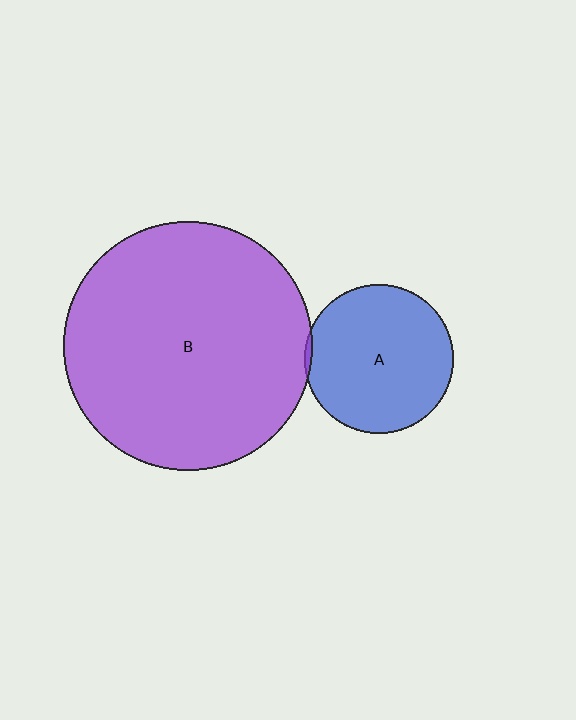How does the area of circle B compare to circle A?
Approximately 2.8 times.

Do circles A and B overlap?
Yes.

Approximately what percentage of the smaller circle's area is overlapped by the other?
Approximately 5%.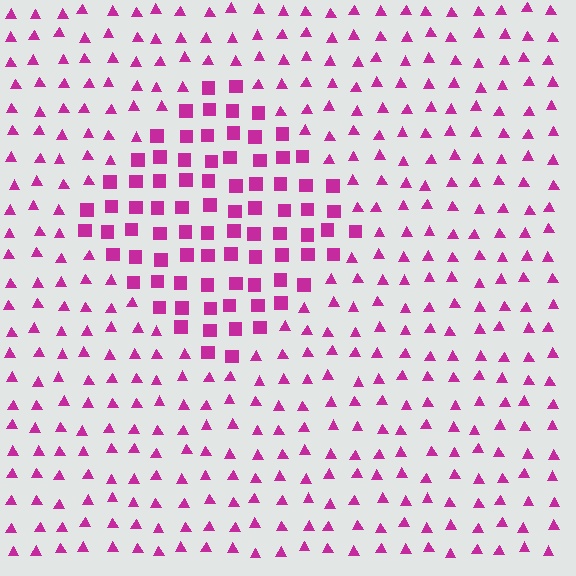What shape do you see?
I see a diamond.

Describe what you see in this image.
The image is filled with small magenta elements arranged in a uniform grid. A diamond-shaped region contains squares, while the surrounding area contains triangles. The boundary is defined purely by the change in element shape.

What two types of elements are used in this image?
The image uses squares inside the diamond region and triangles outside it.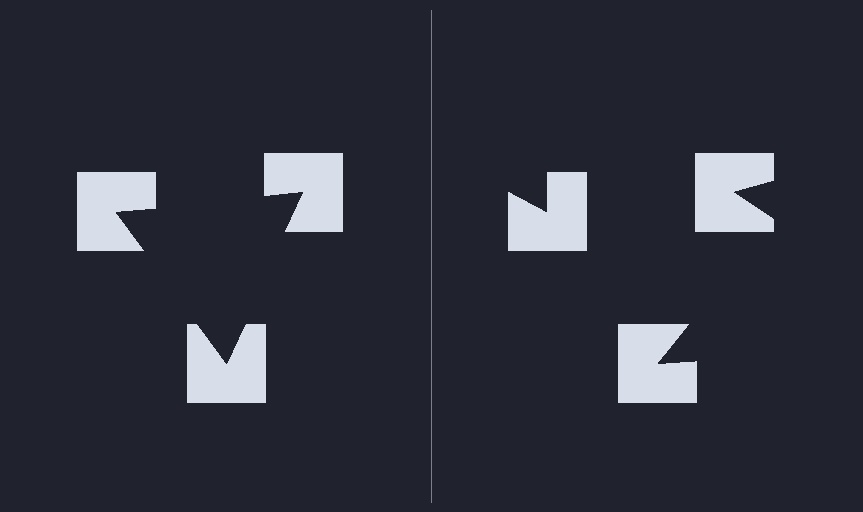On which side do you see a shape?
An illusory triangle appears on the left side. On the right side the wedge cuts are rotated, so no coherent shape forms.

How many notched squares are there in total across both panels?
6 — 3 on each side.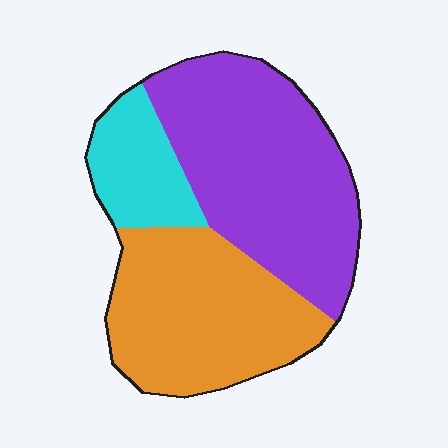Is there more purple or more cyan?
Purple.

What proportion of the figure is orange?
Orange takes up between a quarter and a half of the figure.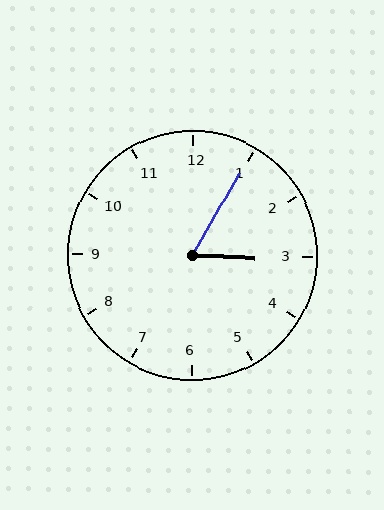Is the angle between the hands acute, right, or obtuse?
It is acute.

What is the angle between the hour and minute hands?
Approximately 62 degrees.